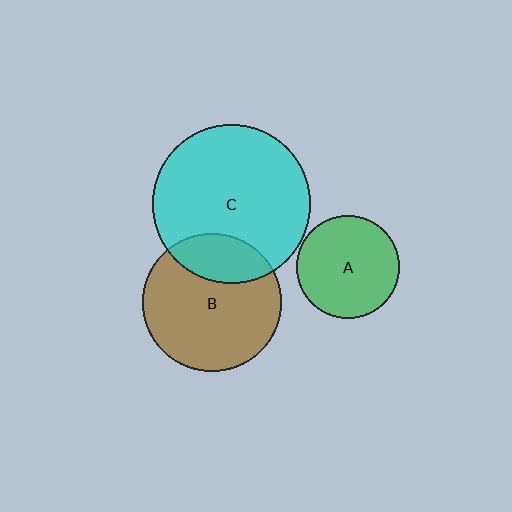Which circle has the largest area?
Circle C (cyan).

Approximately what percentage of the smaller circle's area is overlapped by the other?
Approximately 25%.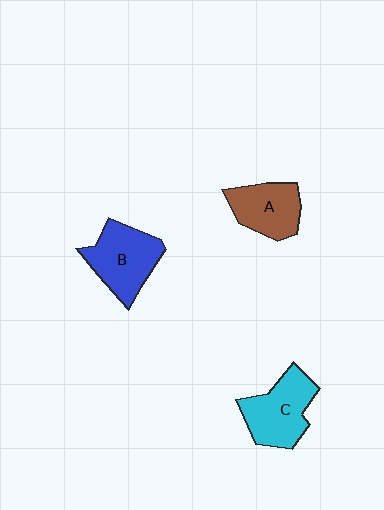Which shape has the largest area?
Shape B (blue).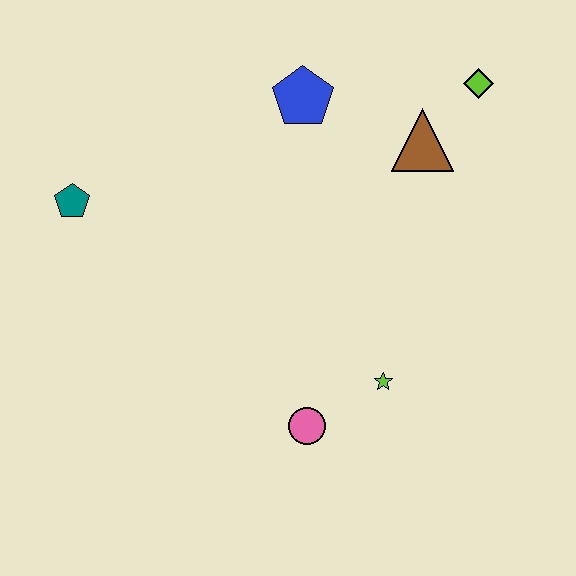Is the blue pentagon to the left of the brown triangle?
Yes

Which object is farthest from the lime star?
The teal pentagon is farthest from the lime star.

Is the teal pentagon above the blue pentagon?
No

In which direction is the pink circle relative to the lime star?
The pink circle is to the left of the lime star.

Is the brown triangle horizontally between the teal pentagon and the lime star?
No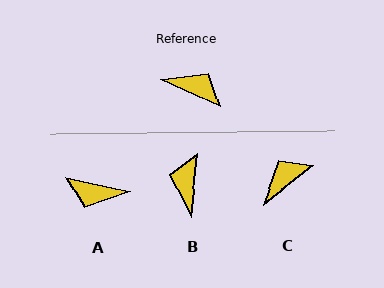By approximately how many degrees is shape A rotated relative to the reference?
Approximately 168 degrees clockwise.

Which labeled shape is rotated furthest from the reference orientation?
A, about 168 degrees away.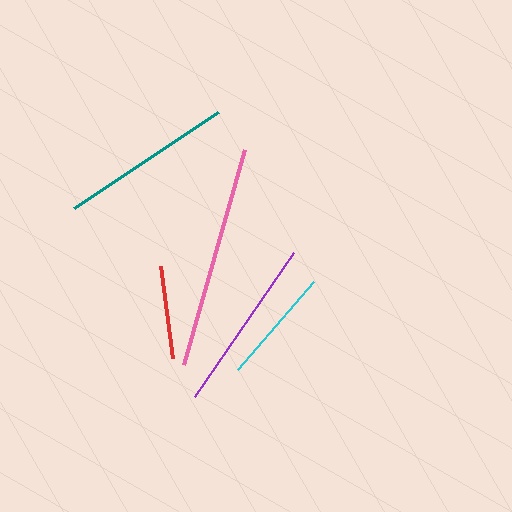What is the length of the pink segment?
The pink segment is approximately 224 pixels long.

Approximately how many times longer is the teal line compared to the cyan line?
The teal line is approximately 1.5 times the length of the cyan line.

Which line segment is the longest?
The pink line is the longest at approximately 224 pixels.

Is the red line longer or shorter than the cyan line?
The cyan line is longer than the red line.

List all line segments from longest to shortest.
From longest to shortest: pink, purple, teal, cyan, red.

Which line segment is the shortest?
The red line is the shortest at approximately 93 pixels.